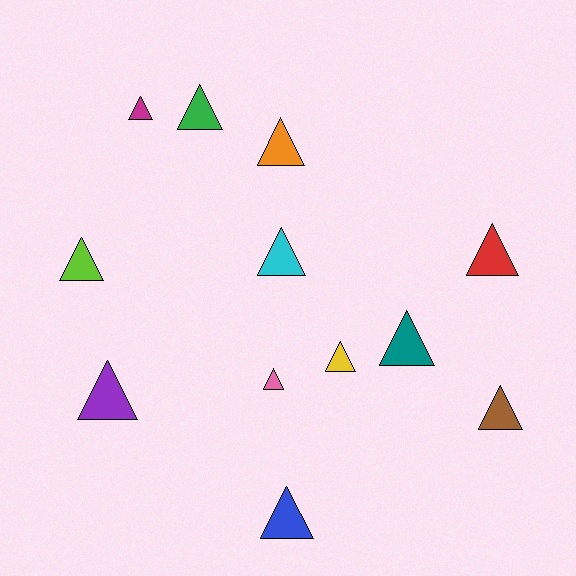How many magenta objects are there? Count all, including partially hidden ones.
There is 1 magenta object.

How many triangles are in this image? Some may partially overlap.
There are 12 triangles.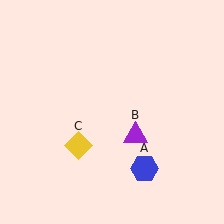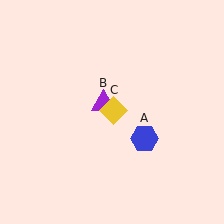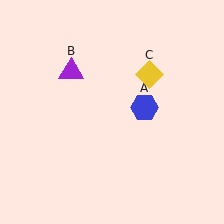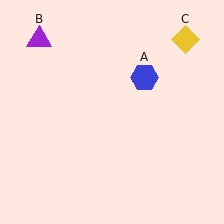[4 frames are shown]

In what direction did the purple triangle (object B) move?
The purple triangle (object B) moved up and to the left.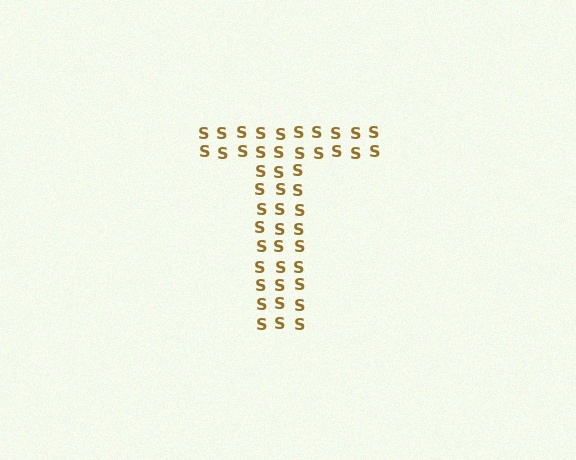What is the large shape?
The large shape is the letter T.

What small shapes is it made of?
It is made of small letter S's.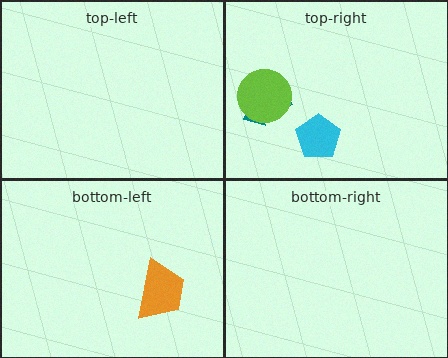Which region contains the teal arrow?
The top-right region.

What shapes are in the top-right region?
The teal arrow, the lime circle, the cyan pentagon.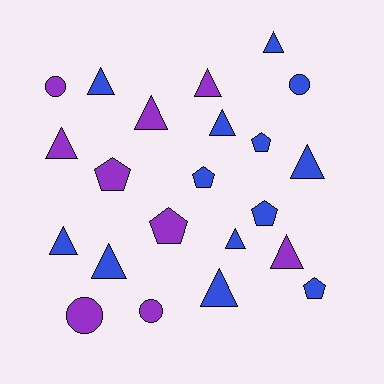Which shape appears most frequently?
Triangle, with 12 objects.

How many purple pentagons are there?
There are 2 purple pentagons.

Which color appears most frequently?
Blue, with 13 objects.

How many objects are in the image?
There are 22 objects.